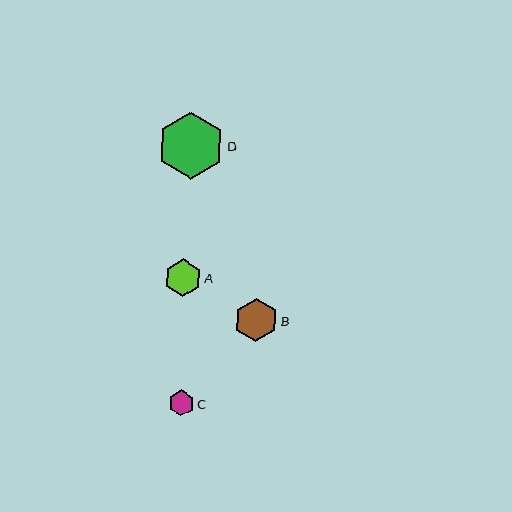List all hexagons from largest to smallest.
From largest to smallest: D, B, A, C.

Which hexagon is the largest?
Hexagon D is the largest with a size of approximately 67 pixels.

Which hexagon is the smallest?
Hexagon C is the smallest with a size of approximately 26 pixels.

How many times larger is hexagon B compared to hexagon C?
Hexagon B is approximately 1.7 times the size of hexagon C.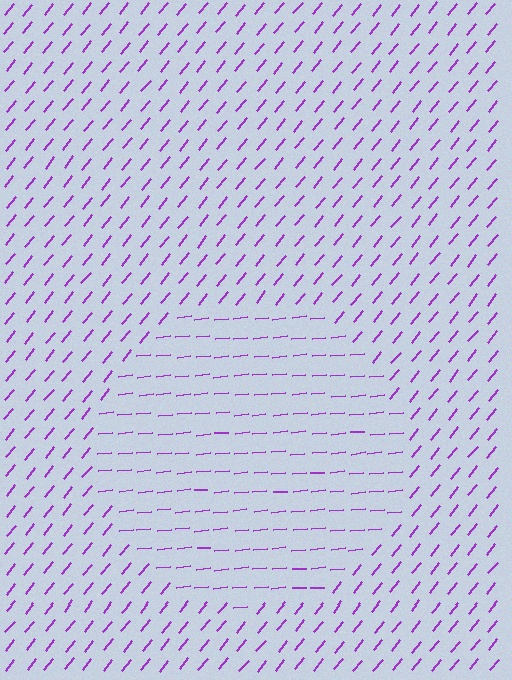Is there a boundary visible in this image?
Yes, there is a texture boundary formed by a change in line orientation.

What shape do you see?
I see a circle.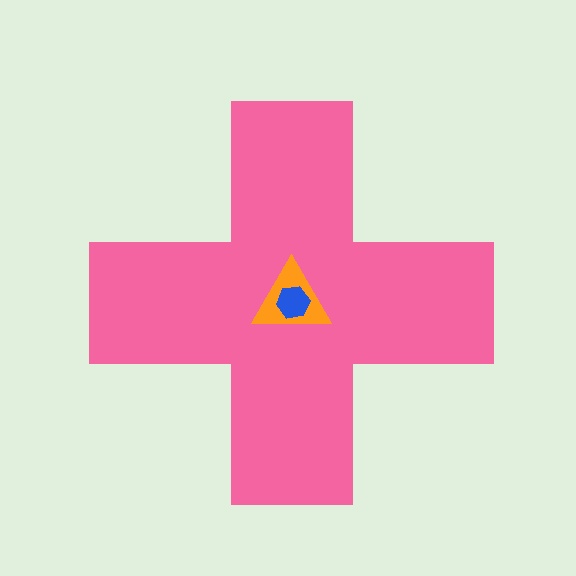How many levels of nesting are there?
3.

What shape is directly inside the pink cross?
The orange triangle.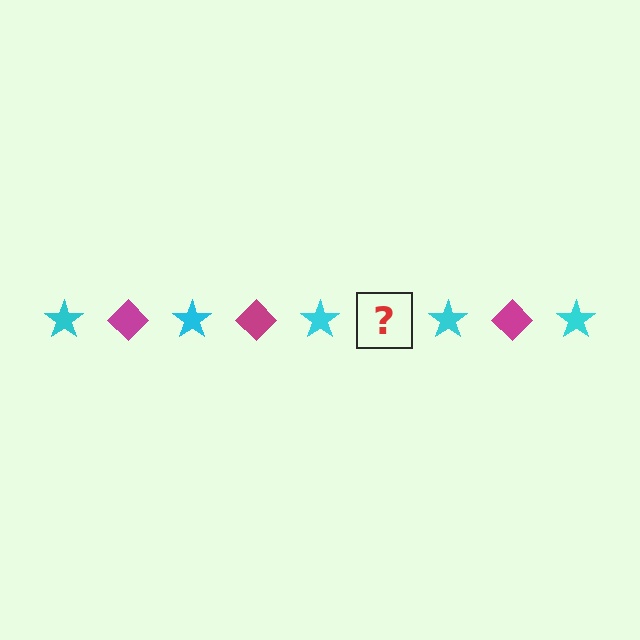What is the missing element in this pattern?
The missing element is a magenta diamond.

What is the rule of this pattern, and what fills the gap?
The rule is that the pattern alternates between cyan star and magenta diamond. The gap should be filled with a magenta diamond.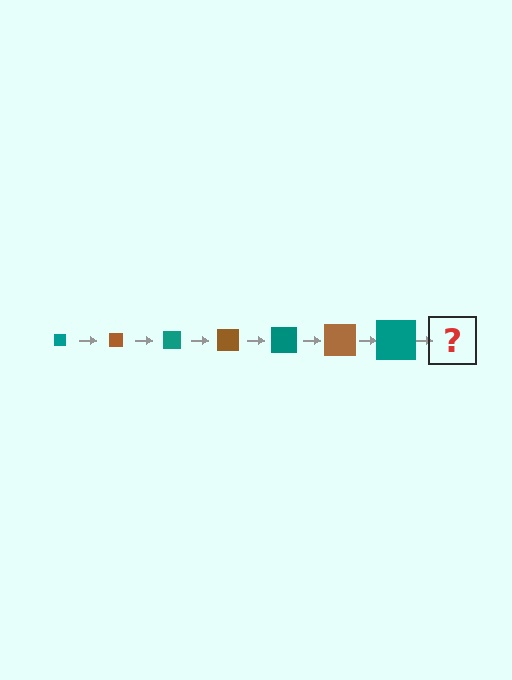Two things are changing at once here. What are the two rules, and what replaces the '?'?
The two rules are that the square grows larger each step and the color cycles through teal and brown. The '?' should be a brown square, larger than the previous one.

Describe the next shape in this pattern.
It should be a brown square, larger than the previous one.